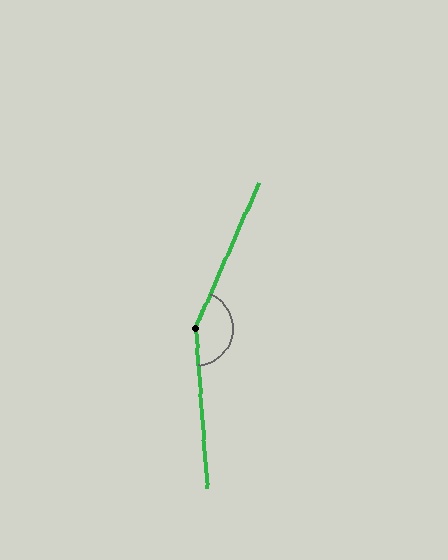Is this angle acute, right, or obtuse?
It is obtuse.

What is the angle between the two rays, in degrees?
Approximately 152 degrees.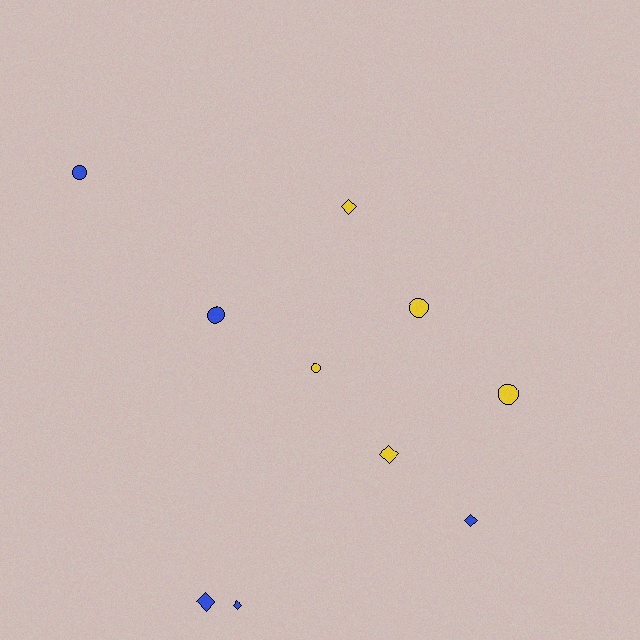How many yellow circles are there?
There are 3 yellow circles.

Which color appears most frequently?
Blue, with 5 objects.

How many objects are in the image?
There are 10 objects.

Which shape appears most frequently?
Diamond, with 5 objects.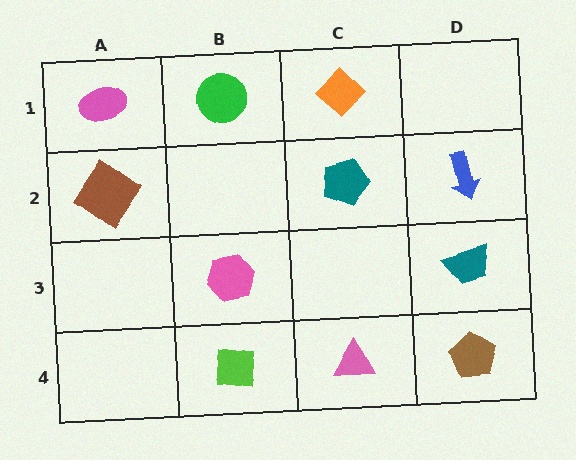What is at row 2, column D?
A blue arrow.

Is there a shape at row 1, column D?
No, that cell is empty.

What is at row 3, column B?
A pink hexagon.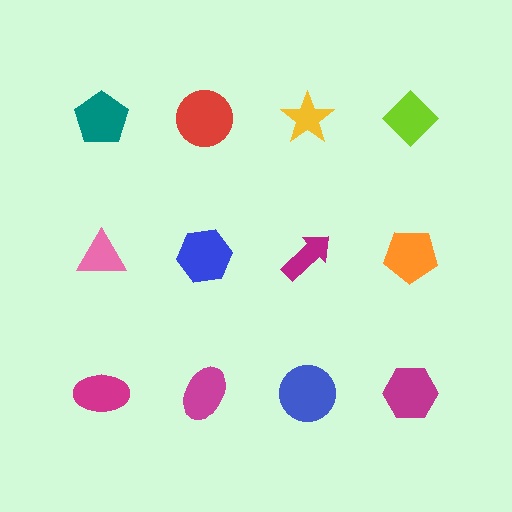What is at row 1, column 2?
A red circle.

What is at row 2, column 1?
A pink triangle.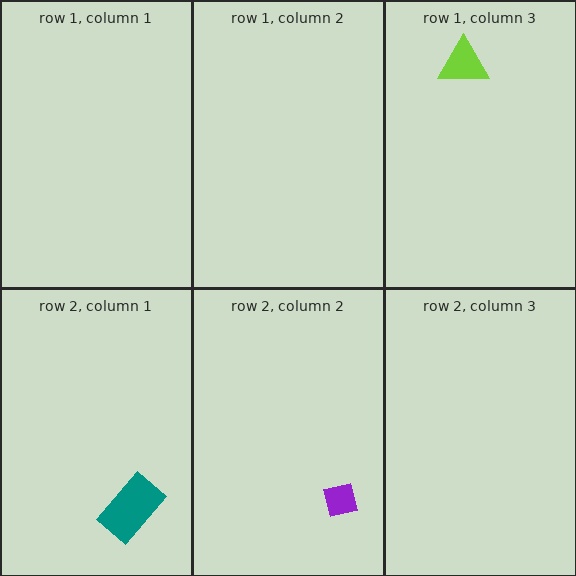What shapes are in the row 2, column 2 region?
The purple square.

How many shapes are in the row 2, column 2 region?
1.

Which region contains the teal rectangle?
The row 2, column 1 region.